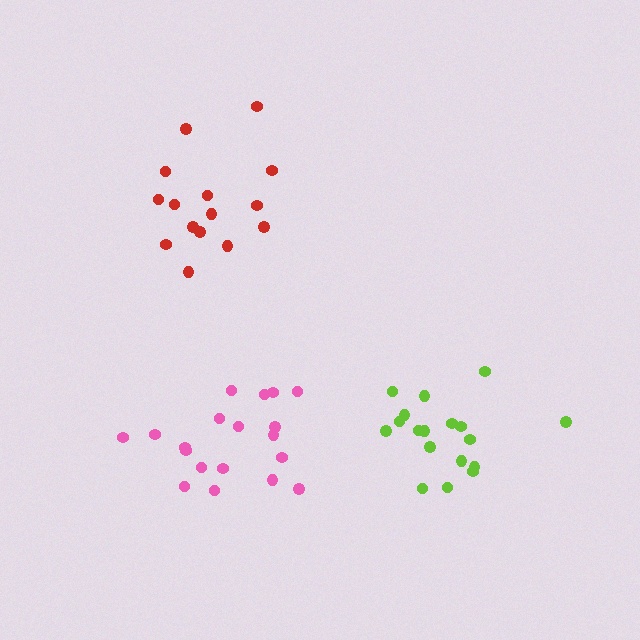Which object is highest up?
The red cluster is topmost.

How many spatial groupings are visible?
There are 3 spatial groupings.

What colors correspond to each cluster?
The clusters are colored: red, lime, pink.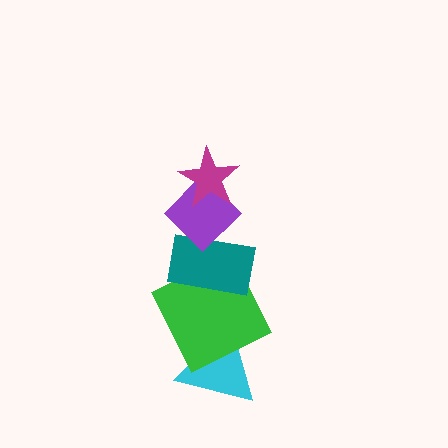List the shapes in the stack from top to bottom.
From top to bottom: the magenta star, the purple diamond, the teal rectangle, the green square, the cyan triangle.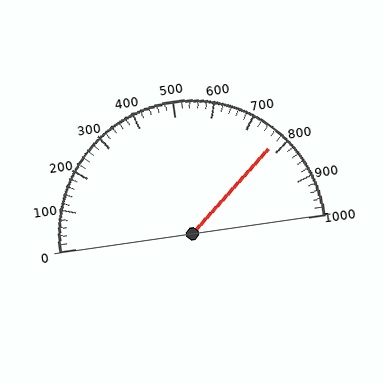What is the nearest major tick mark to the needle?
The nearest major tick mark is 800.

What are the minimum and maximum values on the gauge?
The gauge ranges from 0 to 1000.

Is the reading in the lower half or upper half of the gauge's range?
The reading is in the upper half of the range (0 to 1000).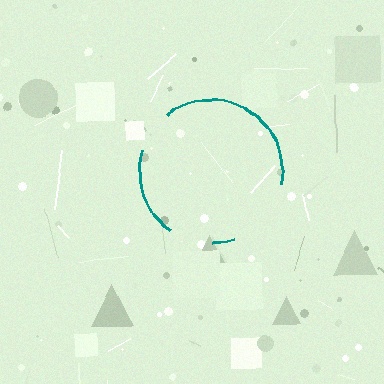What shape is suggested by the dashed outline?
The dashed outline suggests a circle.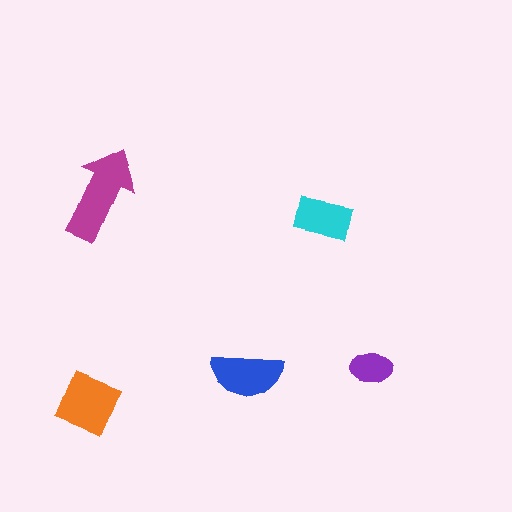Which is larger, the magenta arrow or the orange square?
The magenta arrow.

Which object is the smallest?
The purple ellipse.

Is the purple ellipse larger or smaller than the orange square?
Smaller.